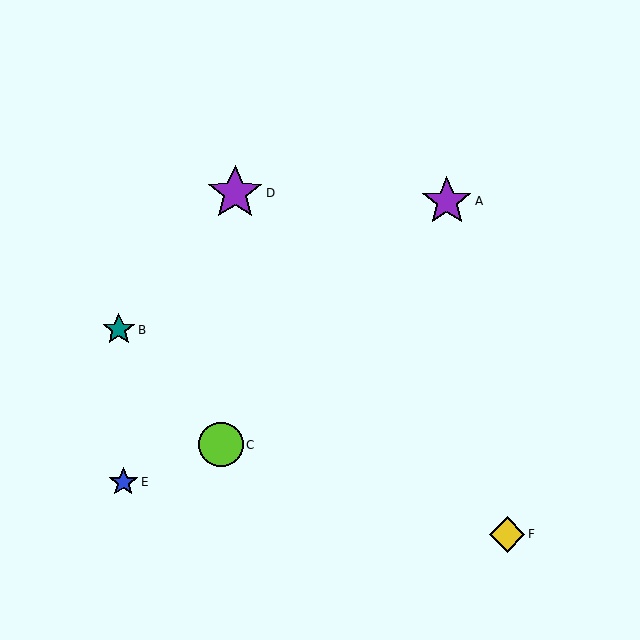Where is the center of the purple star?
The center of the purple star is at (235, 193).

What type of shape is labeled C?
Shape C is a lime circle.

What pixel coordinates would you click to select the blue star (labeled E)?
Click at (123, 482) to select the blue star E.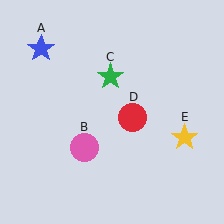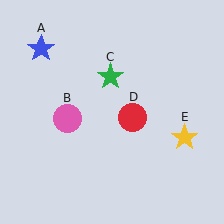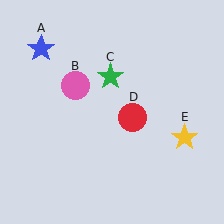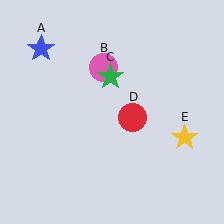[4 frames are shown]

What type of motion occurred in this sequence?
The pink circle (object B) rotated clockwise around the center of the scene.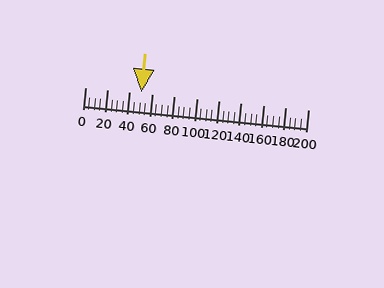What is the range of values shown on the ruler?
The ruler shows values from 0 to 200.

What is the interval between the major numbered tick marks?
The major tick marks are spaced 20 units apart.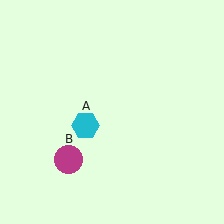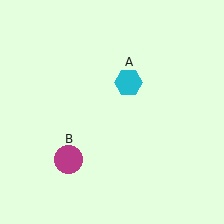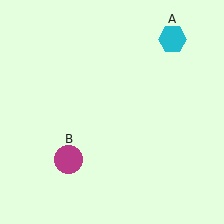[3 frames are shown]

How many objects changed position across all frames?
1 object changed position: cyan hexagon (object A).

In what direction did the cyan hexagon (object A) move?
The cyan hexagon (object A) moved up and to the right.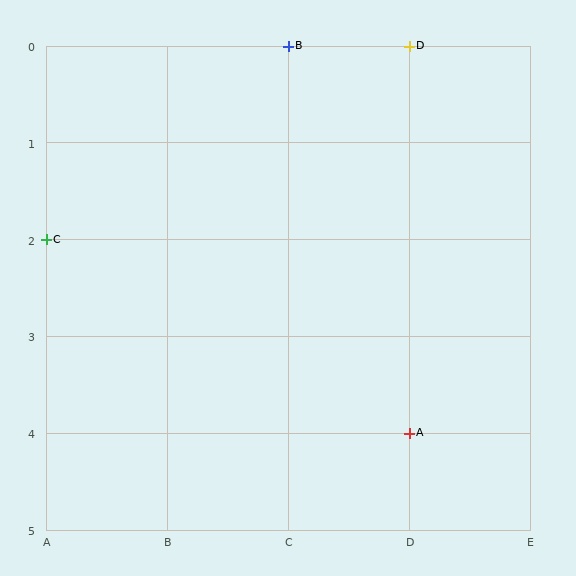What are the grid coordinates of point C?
Point C is at grid coordinates (A, 2).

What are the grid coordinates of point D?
Point D is at grid coordinates (D, 0).